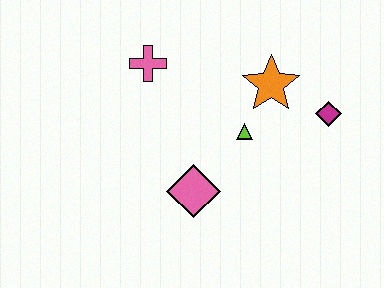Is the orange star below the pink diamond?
No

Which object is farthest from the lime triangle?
The pink cross is farthest from the lime triangle.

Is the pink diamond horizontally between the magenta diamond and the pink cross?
Yes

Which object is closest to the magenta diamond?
The orange star is closest to the magenta diamond.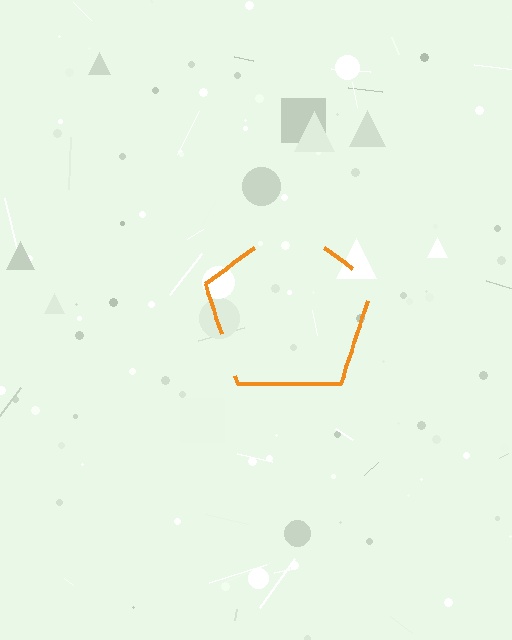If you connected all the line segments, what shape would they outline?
They would outline a pentagon.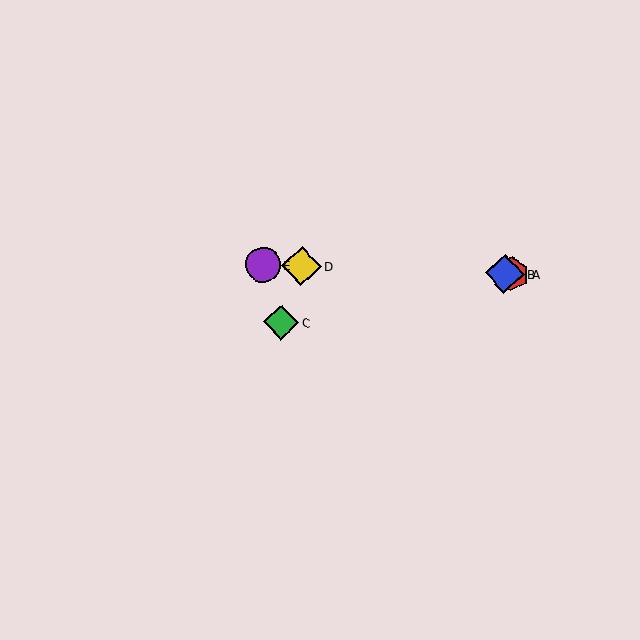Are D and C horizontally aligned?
No, D is at y≈266 and C is at y≈322.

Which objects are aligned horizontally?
Objects A, B, D, E are aligned horizontally.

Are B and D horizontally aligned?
Yes, both are at y≈274.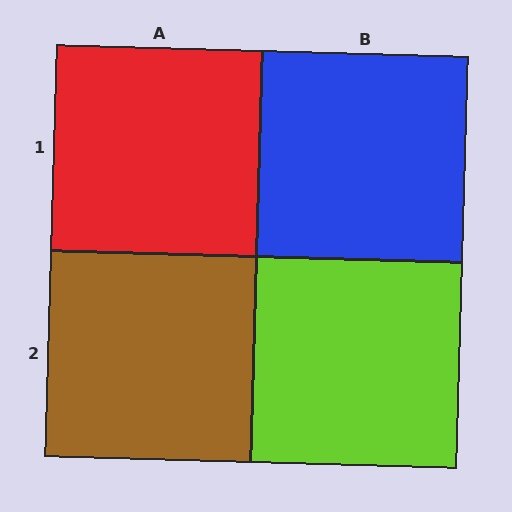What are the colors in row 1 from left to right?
Red, blue.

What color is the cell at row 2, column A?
Brown.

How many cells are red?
1 cell is red.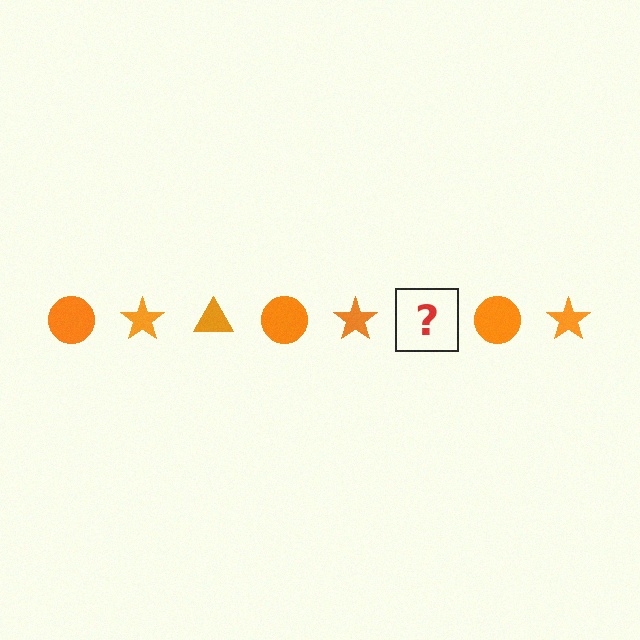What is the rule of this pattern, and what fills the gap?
The rule is that the pattern cycles through circle, star, triangle shapes in orange. The gap should be filled with an orange triangle.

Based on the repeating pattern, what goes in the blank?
The blank should be an orange triangle.